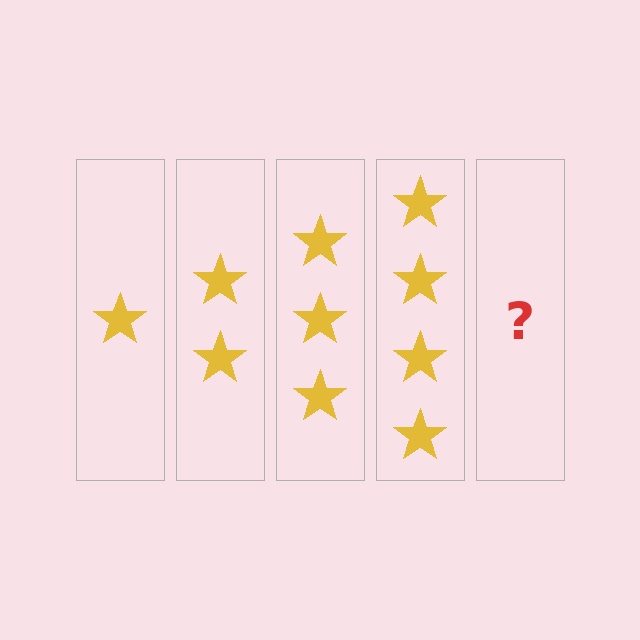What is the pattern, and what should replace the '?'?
The pattern is that each step adds one more star. The '?' should be 5 stars.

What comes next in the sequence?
The next element should be 5 stars.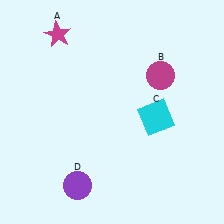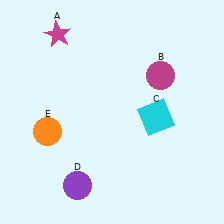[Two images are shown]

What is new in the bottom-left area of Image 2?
An orange circle (E) was added in the bottom-left area of Image 2.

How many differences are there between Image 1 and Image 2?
There is 1 difference between the two images.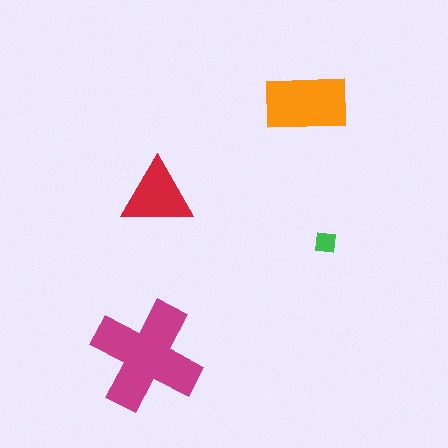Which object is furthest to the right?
The green square is rightmost.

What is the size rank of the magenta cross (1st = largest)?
1st.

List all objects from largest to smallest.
The magenta cross, the orange rectangle, the red triangle, the green square.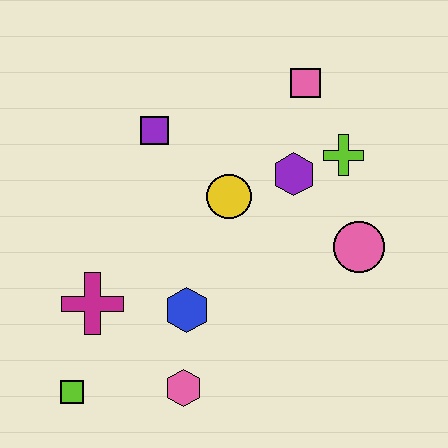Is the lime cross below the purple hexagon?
No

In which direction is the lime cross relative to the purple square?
The lime cross is to the right of the purple square.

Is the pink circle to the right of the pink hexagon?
Yes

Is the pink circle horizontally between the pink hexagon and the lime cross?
No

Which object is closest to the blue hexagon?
The pink hexagon is closest to the blue hexagon.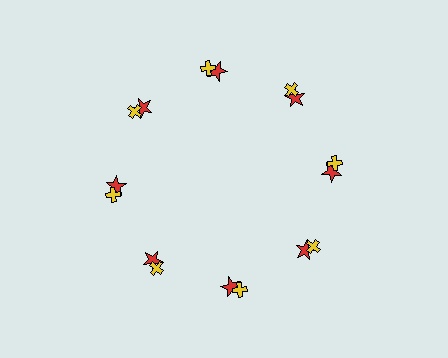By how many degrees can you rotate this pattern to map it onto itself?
The pattern maps onto itself every 45 degrees of rotation.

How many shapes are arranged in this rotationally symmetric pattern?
There are 16 shapes, arranged in 8 groups of 2.